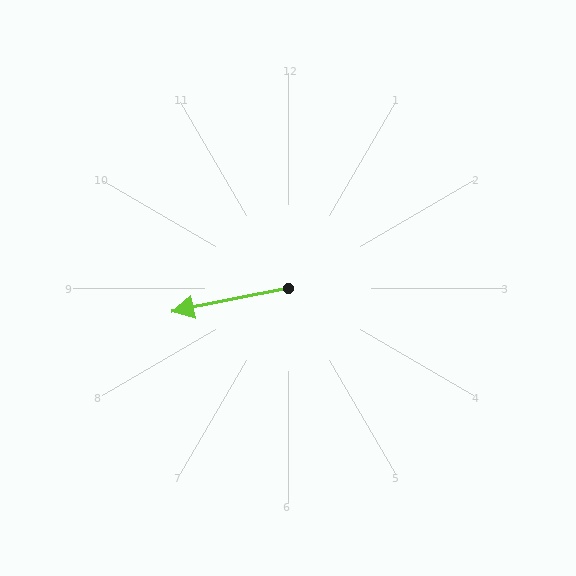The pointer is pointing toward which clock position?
Roughly 9 o'clock.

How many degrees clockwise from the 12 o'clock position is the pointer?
Approximately 259 degrees.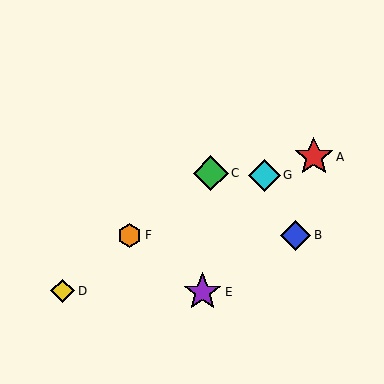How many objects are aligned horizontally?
2 objects (B, F) are aligned horizontally.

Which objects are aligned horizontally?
Objects B, F are aligned horizontally.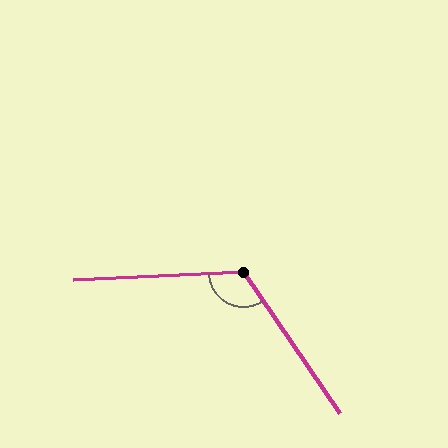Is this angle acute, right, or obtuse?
It is obtuse.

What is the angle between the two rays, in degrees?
Approximately 122 degrees.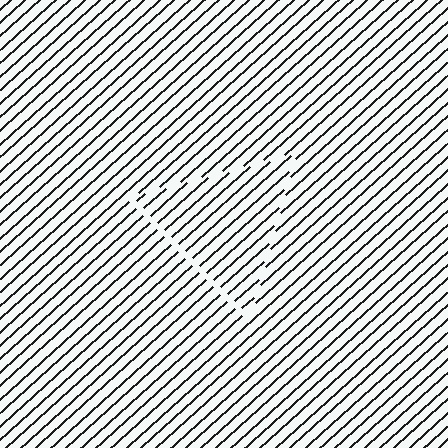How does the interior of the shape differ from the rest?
The interior of the shape contains the same grating, shifted by half a period — the contour is defined by the phase discontinuity where line-ends from the inner and outer gratings abut.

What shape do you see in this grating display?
An illusory triangle. The interior of the shape contains the same grating, shifted by half a period — the contour is defined by the phase discontinuity where line-ends from the inner and outer gratings abut.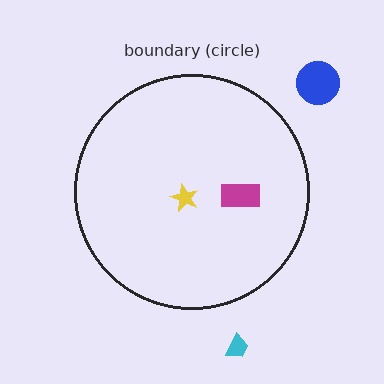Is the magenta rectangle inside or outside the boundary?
Inside.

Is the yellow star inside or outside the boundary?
Inside.